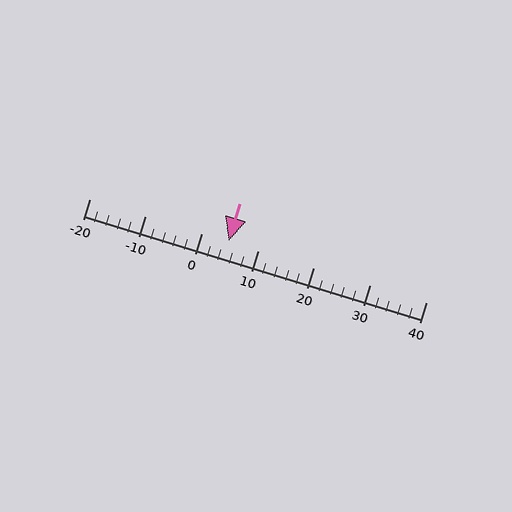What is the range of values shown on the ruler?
The ruler shows values from -20 to 40.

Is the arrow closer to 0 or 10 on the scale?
The arrow is closer to 0.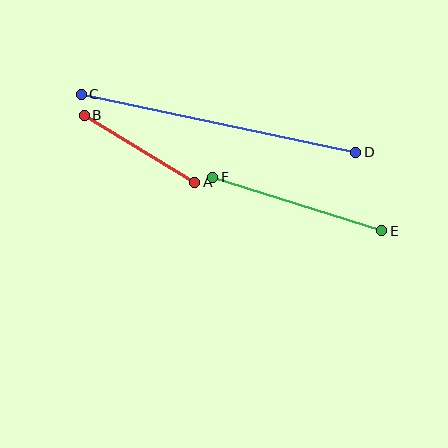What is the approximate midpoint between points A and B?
The midpoint is at approximately (140, 149) pixels.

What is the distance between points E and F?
The distance is approximately 177 pixels.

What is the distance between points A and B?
The distance is approximately 129 pixels.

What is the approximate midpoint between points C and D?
The midpoint is at approximately (218, 123) pixels.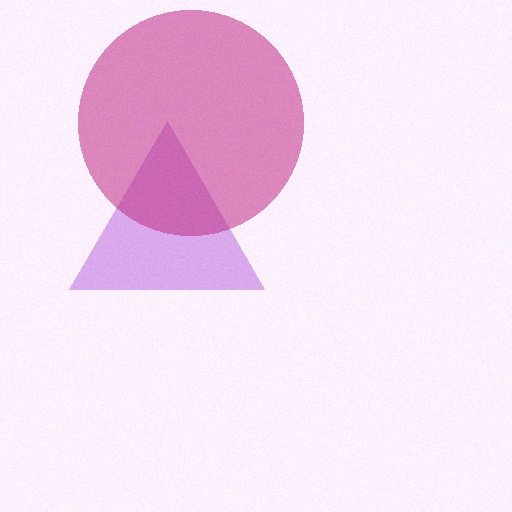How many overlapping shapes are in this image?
There are 2 overlapping shapes in the image.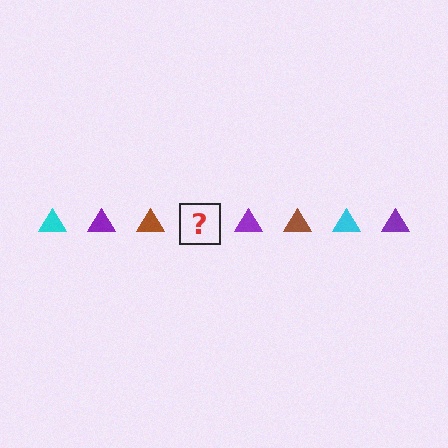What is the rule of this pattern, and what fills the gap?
The rule is that the pattern cycles through cyan, purple, brown triangles. The gap should be filled with a cyan triangle.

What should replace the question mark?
The question mark should be replaced with a cyan triangle.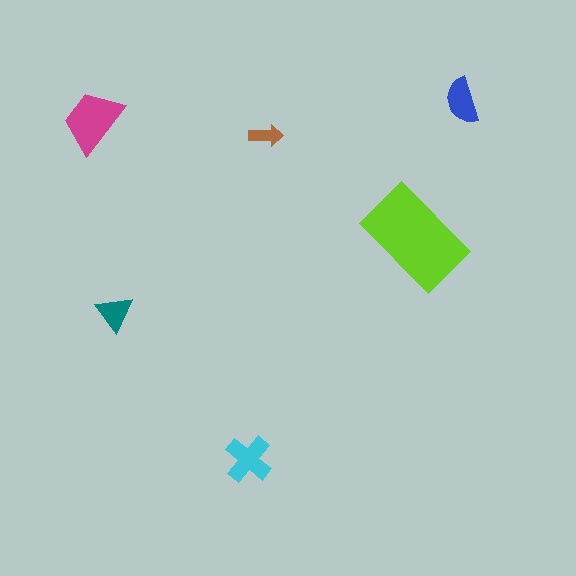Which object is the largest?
The lime rectangle.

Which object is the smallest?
The brown arrow.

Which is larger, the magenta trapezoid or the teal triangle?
The magenta trapezoid.